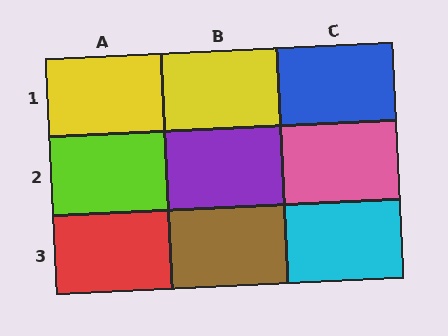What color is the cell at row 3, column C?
Cyan.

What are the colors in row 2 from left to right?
Lime, purple, pink.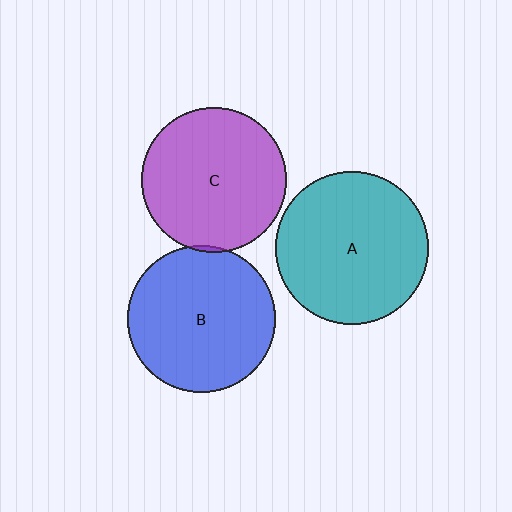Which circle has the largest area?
Circle A (teal).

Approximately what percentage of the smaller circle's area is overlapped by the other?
Approximately 5%.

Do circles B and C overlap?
Yes.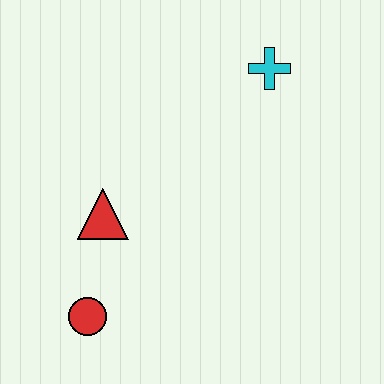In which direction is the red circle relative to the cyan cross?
The red circle is below the cyan cross.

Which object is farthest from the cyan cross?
The red circle is farthest from the cyan cross.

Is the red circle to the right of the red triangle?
No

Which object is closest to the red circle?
The red triangle is closest to the red circle.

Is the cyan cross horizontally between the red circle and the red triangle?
No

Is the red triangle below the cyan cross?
Yes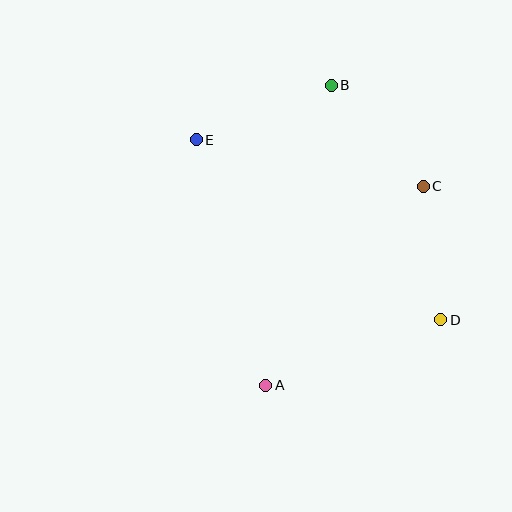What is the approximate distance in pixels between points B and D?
The distance between B and D is approximately 259 pixels.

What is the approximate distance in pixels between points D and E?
The distance between D and E is approximately 304 pixels.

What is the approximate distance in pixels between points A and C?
The distance between A and C is approximately 254 pixels.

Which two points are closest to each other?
Points C and D are closest to each other.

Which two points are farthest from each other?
Points A and B are farthest from each other.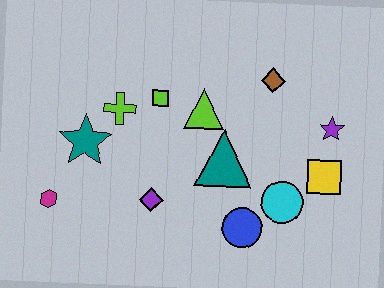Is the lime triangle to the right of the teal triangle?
No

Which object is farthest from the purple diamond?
The purple star is farthest from the purple diamond.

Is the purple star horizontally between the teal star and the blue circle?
No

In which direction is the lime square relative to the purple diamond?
The lime square is above the purple diamond.